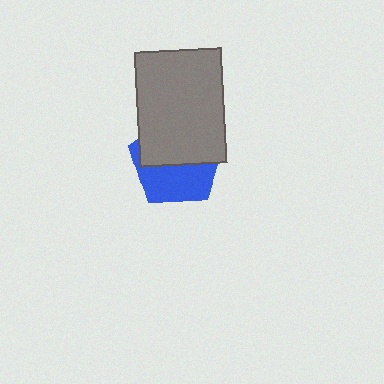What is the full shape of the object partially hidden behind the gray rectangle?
The partially hidden object is a blue pentagon.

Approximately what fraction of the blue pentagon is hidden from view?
Roughly 55% of the blue pentagon is hidden behind the gray rectangle.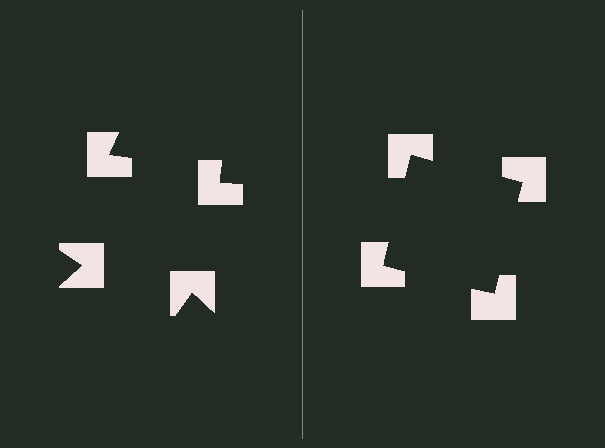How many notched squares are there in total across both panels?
8 — 4 on each side.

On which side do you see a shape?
An illusory square appears on the right side. On the left side the wedge cuts are rotated, so no coherent shape forms.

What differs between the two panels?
The notched squares are positioned identically on both sides; only the wedge orientations differ. On the right they align to a square; on the left they are misaligned.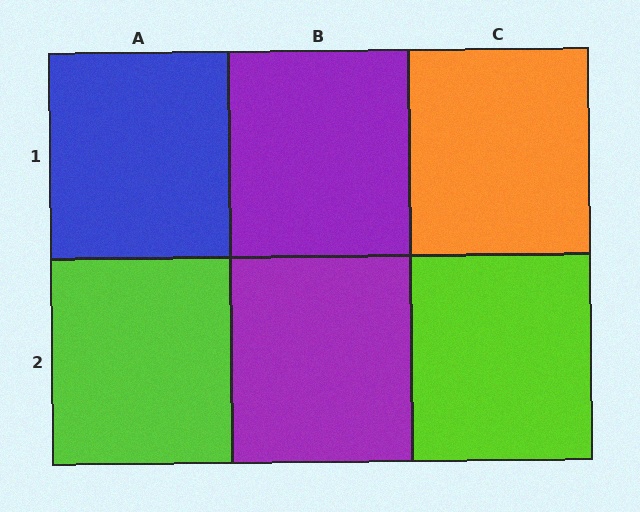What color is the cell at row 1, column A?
Blue.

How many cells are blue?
1 cell is blue.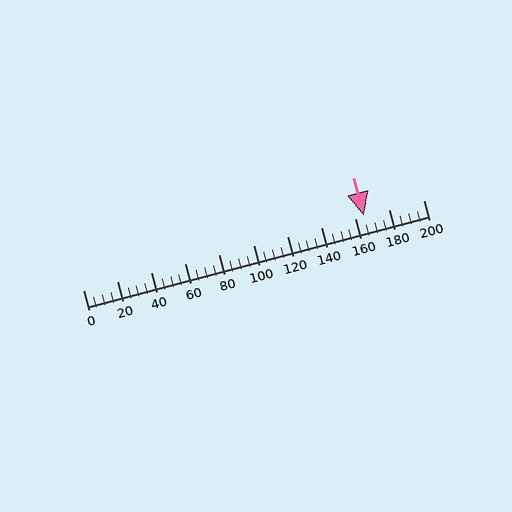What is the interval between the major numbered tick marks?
The major tick marks are spaced 20 units apart.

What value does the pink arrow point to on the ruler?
The pink arrow points to approximately 165.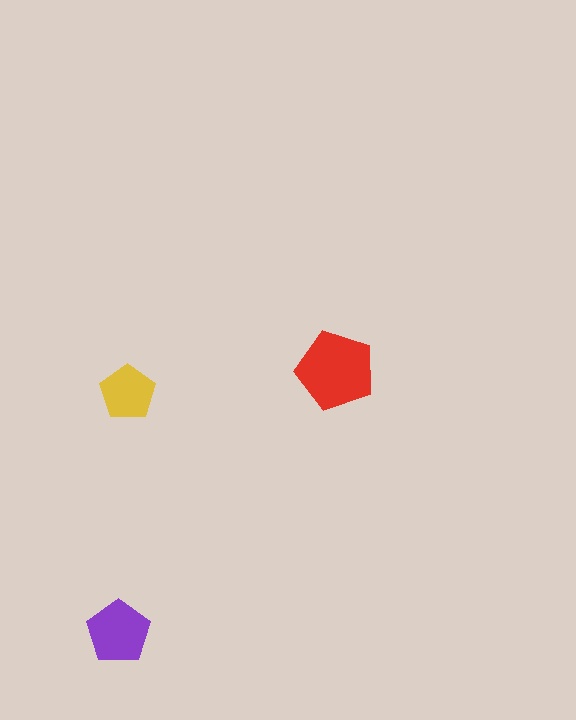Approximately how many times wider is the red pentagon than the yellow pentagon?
About 1.5 times wider.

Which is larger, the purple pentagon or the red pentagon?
The red one.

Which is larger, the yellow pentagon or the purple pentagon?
The purple one.